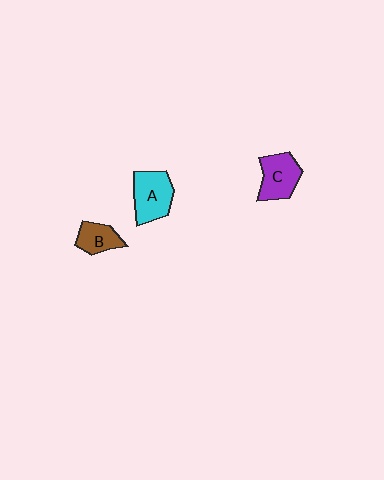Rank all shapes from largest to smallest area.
From largest to smallest: A (cyan), C (purple), B (brown).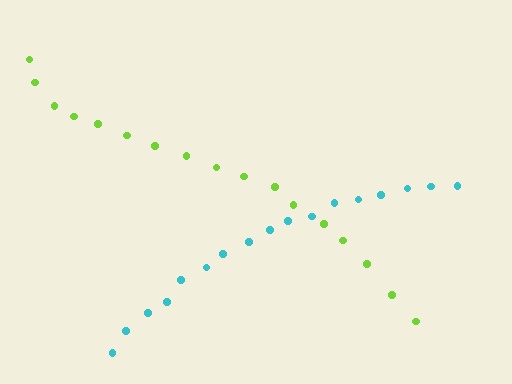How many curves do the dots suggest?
There are 2 distinct paths.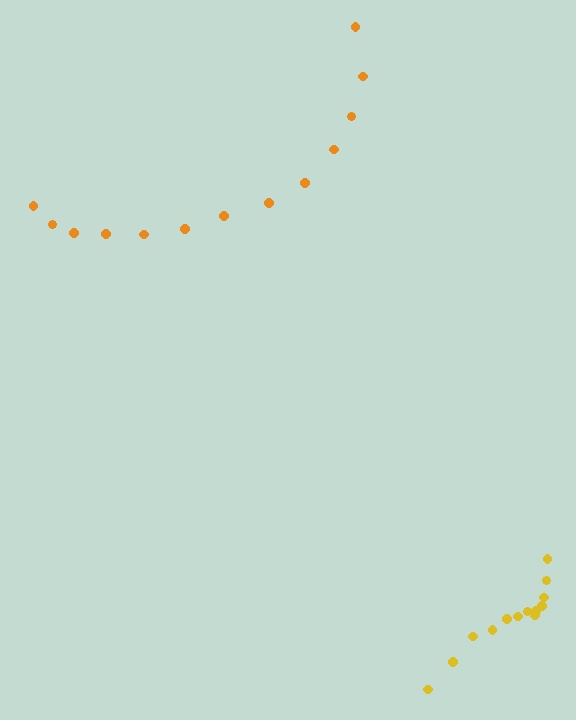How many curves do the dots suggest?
There are 2 distinct paths.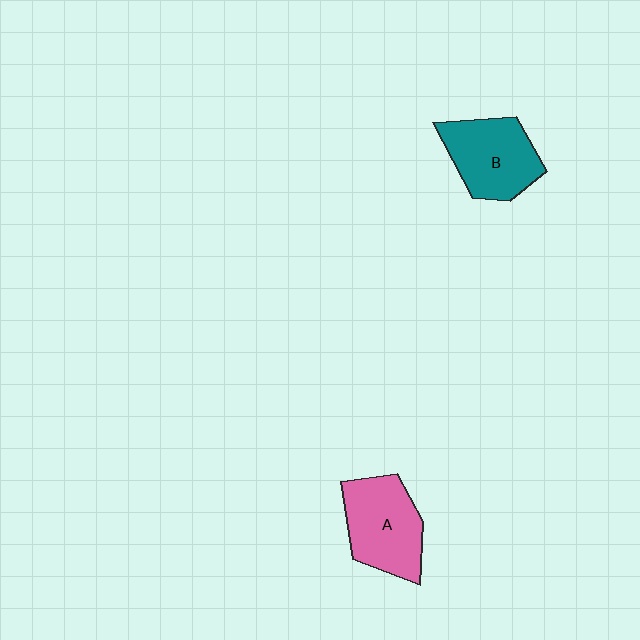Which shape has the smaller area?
Shape B (teal).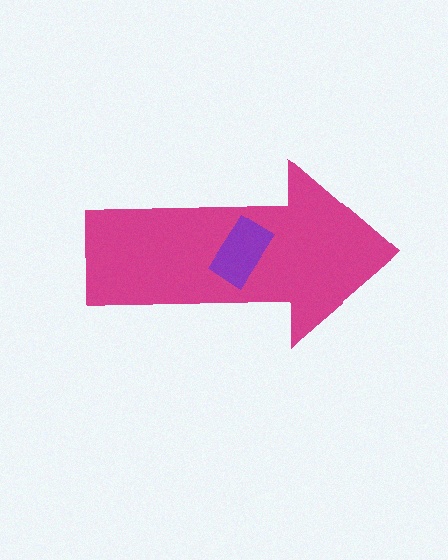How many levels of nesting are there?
2.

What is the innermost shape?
The purple rectangle.